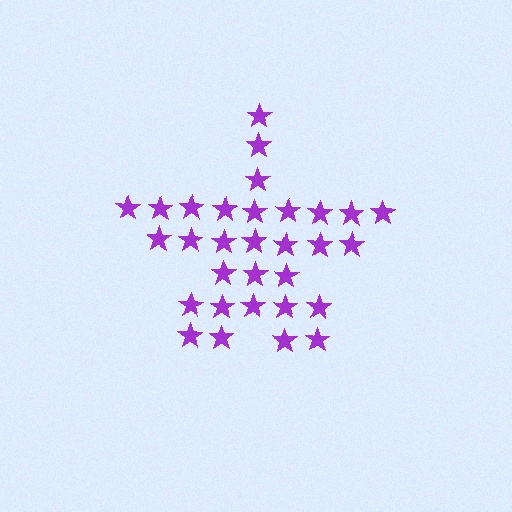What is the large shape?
The large shape is a star.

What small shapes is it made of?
It is made of small stars.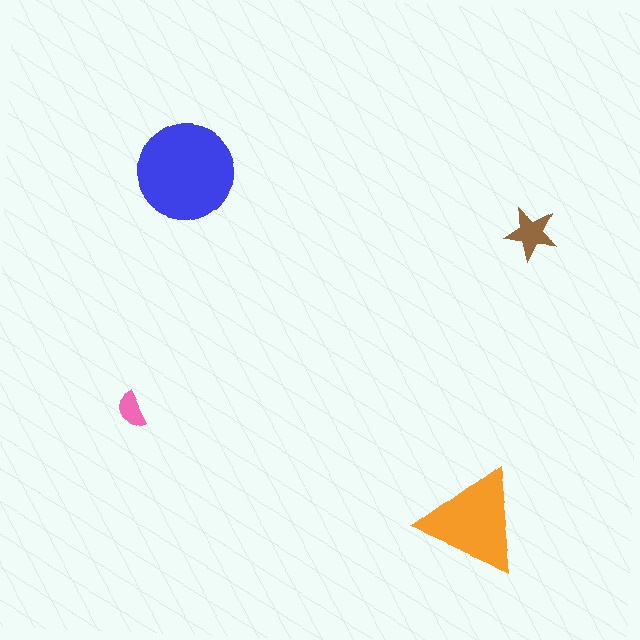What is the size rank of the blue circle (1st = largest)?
1st.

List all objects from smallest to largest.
The pink semicircle, the brown star, the orange triangle, the blue circle.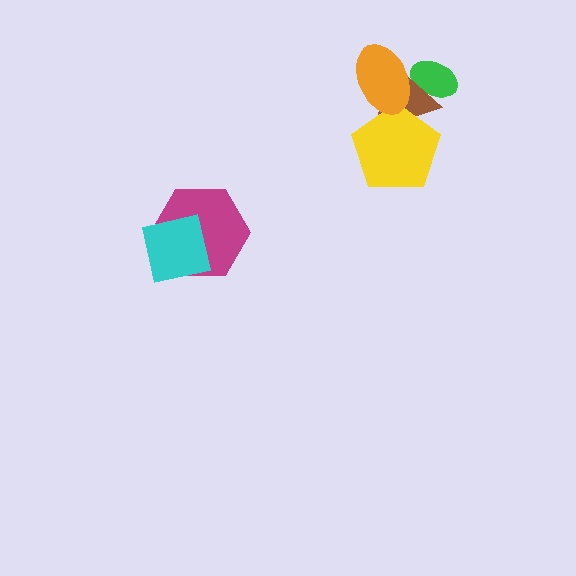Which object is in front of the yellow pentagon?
The orange ellipse is in front of the yellow pentagon.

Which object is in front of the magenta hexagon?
The cyan square is in front of the magenta hexagon.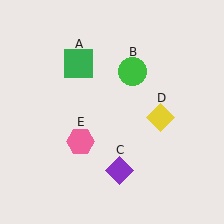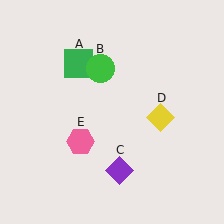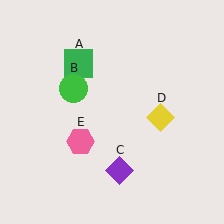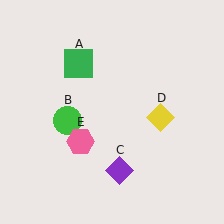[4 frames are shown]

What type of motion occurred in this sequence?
The green circle (object B) rotated counterclockwise around the center of the scene.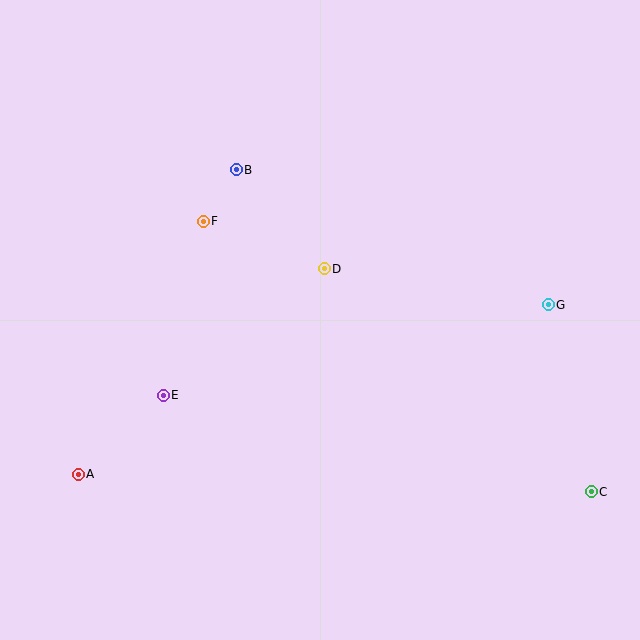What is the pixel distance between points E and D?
The distance between E and D is 205 pixels.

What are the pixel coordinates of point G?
Point G is at (548, 305).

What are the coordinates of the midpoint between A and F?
The midpoint between A and F is at (141, 348).